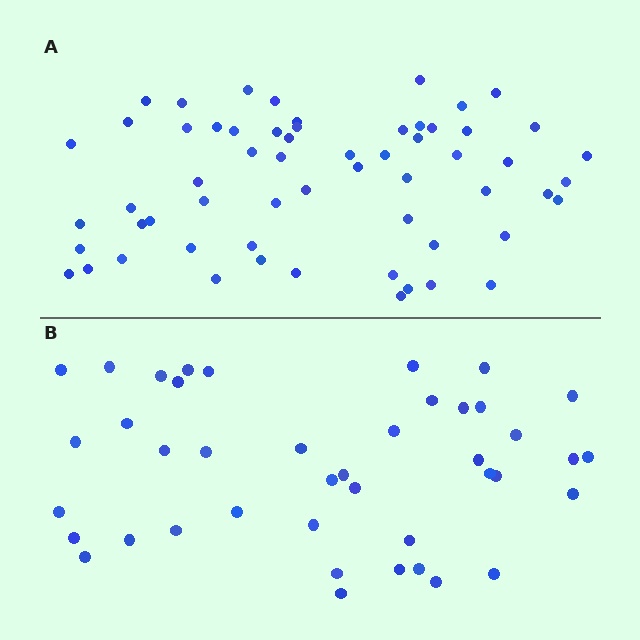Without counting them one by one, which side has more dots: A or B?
Region A (the top region) has more dots.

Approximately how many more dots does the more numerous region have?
Region A has approximately 20 more dots than region B.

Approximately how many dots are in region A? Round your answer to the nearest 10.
About 60 dots.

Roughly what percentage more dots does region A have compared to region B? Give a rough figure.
About 45% more.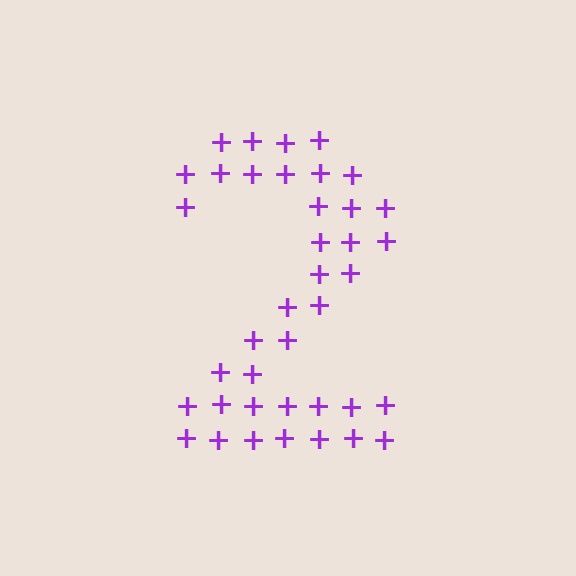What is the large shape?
The large shape is the digit 2.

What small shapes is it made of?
It is made of small plus signs.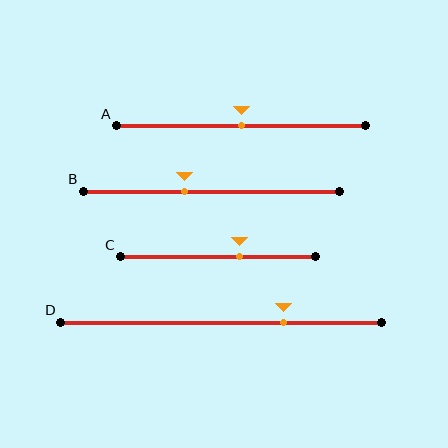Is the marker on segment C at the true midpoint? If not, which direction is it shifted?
No, the marker on segment C is shifted to the right by about 11% of the segment length.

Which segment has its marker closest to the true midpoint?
Segment A has its marker closest to the true midpoint.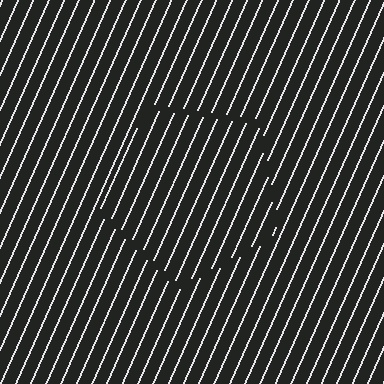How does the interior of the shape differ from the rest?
The interior of the shape contains the same grating, shifted by half a period — the contour is defined by the phase discontinuity where line-ends from the inner and outer gratings abut.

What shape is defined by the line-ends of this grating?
An illusory pentagon. The interior of the shape contains the same grating, shifted by half a period — the contour is defined by the phase discontinuity where line-ends from the inner and outer gratings abut.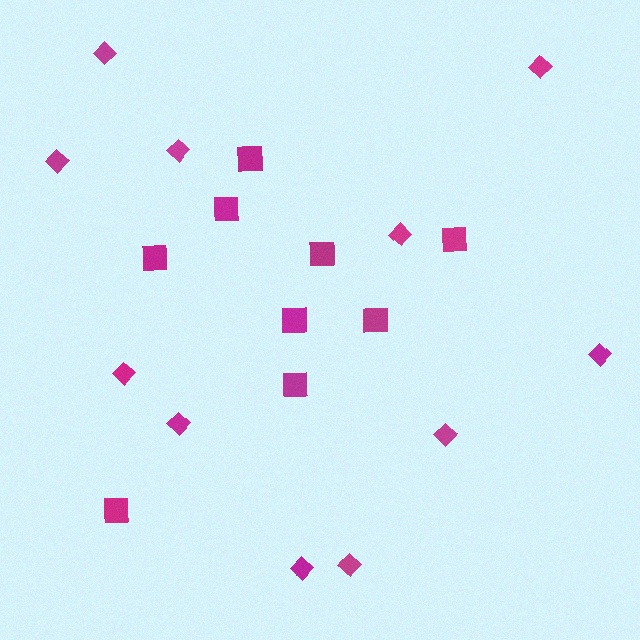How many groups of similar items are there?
There are 2 groups: one group of squares (9) and one group of diamonds (11).